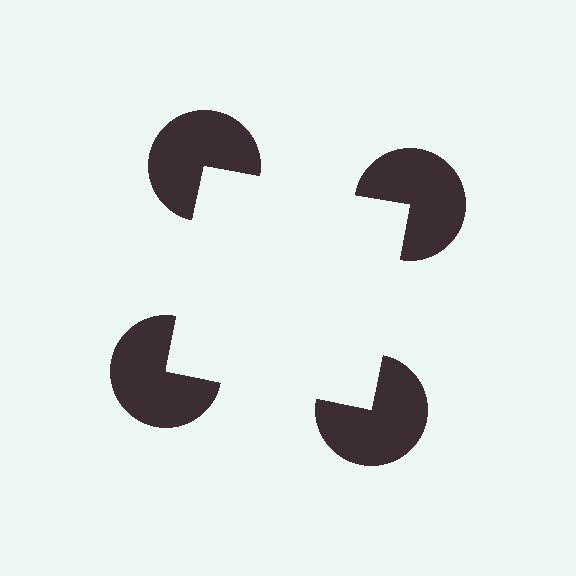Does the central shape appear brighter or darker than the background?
It typically appears slightly brighter than the background, even though no actual brightness change is drawn.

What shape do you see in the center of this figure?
An illusory square — its edges are inferred from the aligned wedge cuts in the pac-man discs, not physically drawn.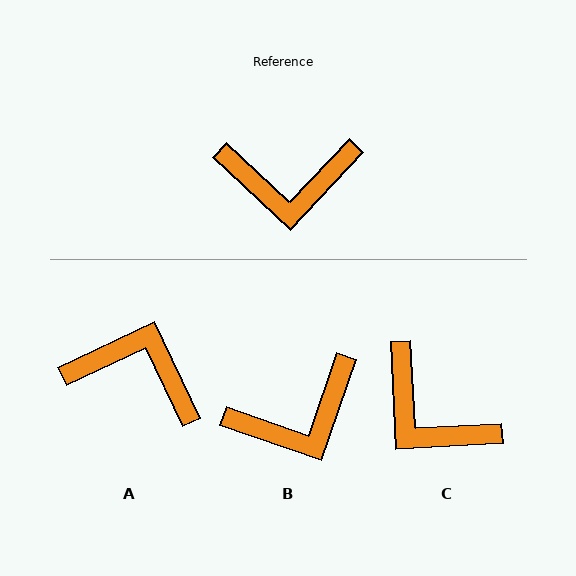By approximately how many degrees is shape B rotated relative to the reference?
Approximately 24 degrees counter-clockwise.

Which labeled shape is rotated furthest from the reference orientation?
A, about 159 degrees away.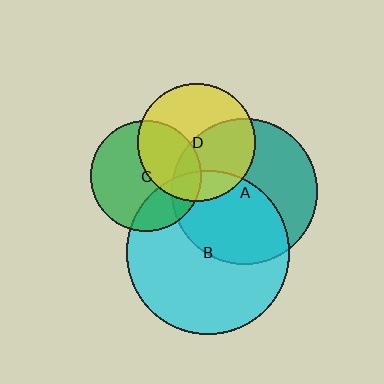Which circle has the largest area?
Circle B (cyan).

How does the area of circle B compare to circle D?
Approximately 1.9 times.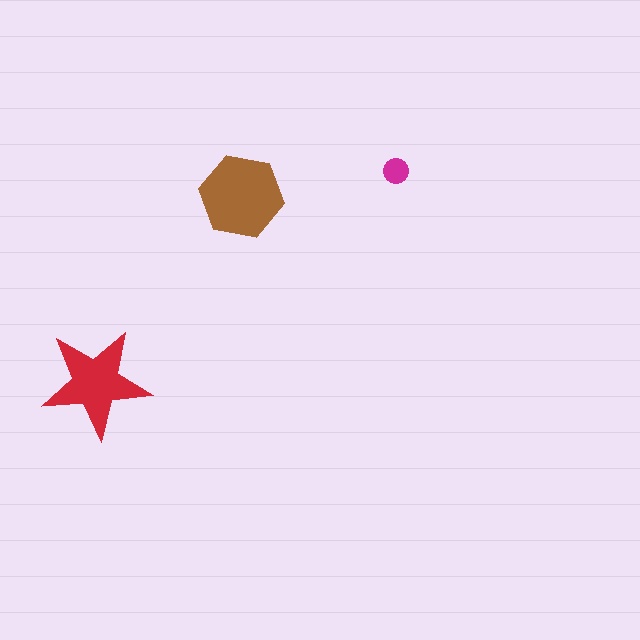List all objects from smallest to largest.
The magenta circle, the red star, the brown hexagon.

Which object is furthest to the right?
The magenta circle is rightmost.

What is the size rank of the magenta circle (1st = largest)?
3rd.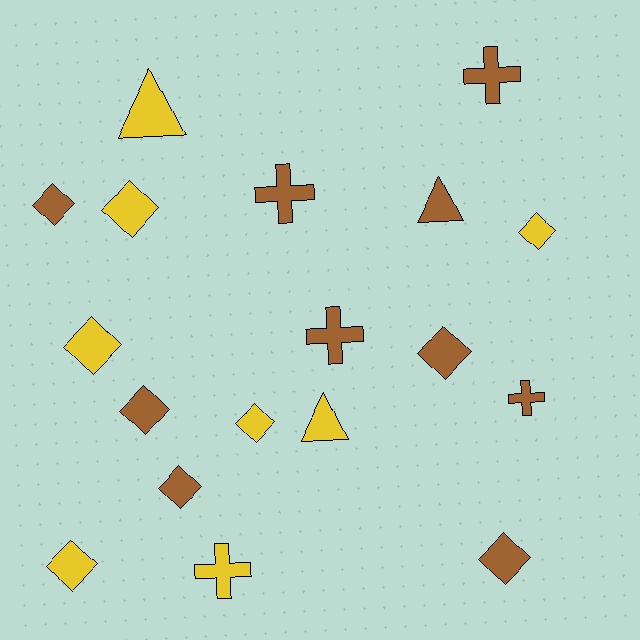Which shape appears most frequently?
Diamond, with 10 objects.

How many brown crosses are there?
There are 4 brown crosses.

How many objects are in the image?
There are 18 objects.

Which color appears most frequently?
Brown, with 10 objects.